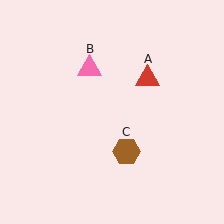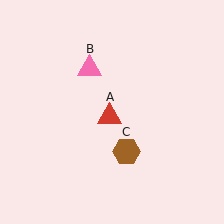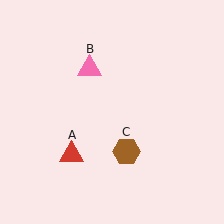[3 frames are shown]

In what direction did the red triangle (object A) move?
The red triangle (object A) moved down and to the left.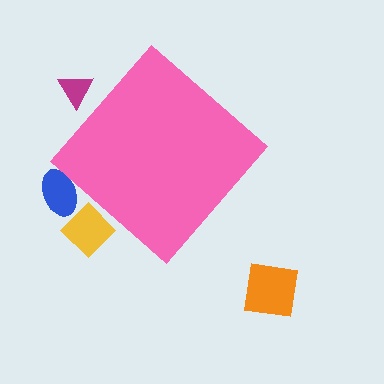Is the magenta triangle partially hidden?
Yes, the magenta triangle is partially hidden behind the pink diamond.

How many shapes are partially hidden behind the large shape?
3 shapes are partially hidden.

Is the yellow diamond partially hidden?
Yes, the yellow diamond is partially hidden behind the pink diamond.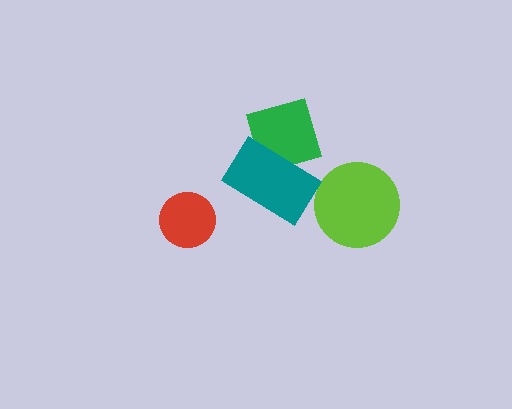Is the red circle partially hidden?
No, no other shape covers it.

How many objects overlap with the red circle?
0 objects overlap with the red circle.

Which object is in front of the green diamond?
The teal rectangle is in front of the green diamond.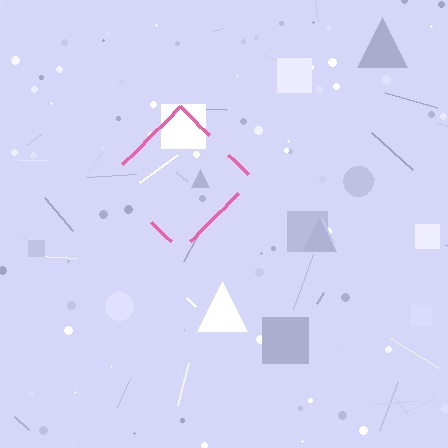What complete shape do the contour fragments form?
The contour fragments form a diamond.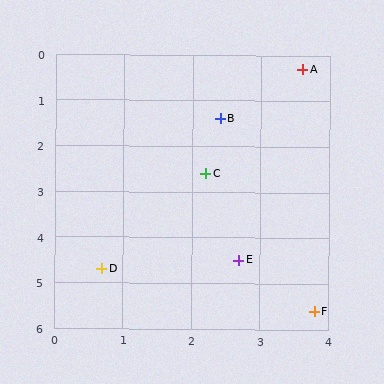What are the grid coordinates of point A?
Point A is at approximately (3.6, 0.3).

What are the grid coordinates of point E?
Point E is at approximately (2.7, 4.5).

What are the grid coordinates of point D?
Point D is at approximately (0.7, 4.7).